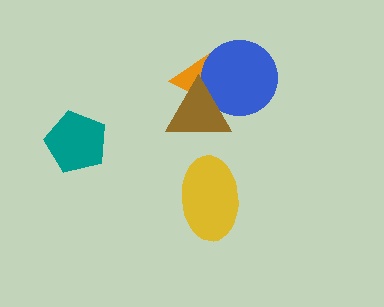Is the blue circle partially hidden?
Yes, it is partially covered by another shape.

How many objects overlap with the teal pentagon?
0 objects overlap with the teal pentagon.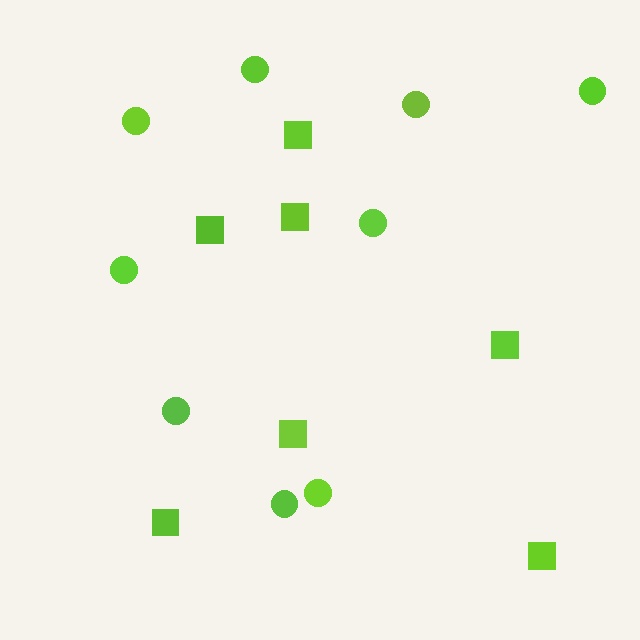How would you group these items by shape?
There are 2 groups: one group of circles (9) and one group of squares (7).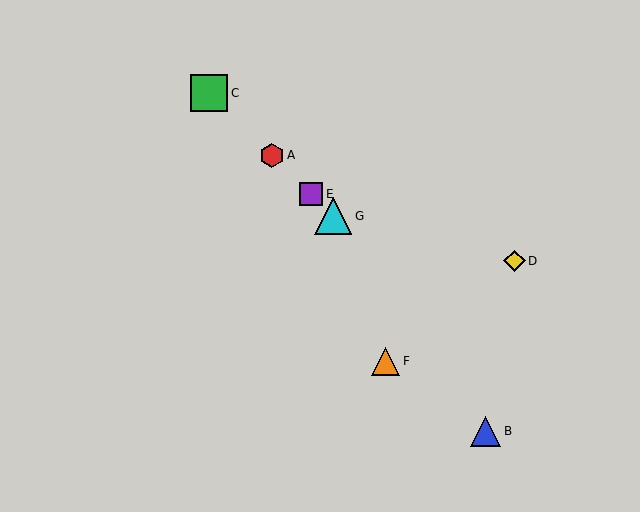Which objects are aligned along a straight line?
Objects A, C, E, G are aligned along a straight line.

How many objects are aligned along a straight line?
4 objects (A, C, E, G) are aligned along a straight line.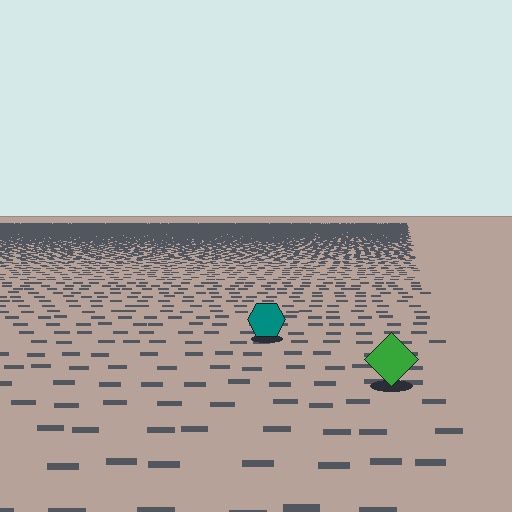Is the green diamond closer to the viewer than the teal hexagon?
Yes. The green diamond is closer — you can tell from the texture gradient: the ground texture is coarser near it.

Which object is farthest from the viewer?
The teal hexagon is farthest from the viewer. It appears smaller and the ground texture around it is denser.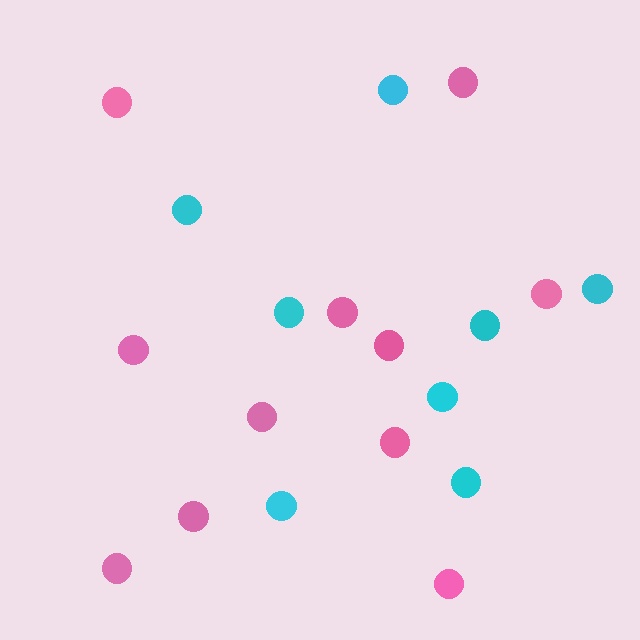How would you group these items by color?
There are 2 groups: one group of pink circles (11) and one group of cyan circles (8).